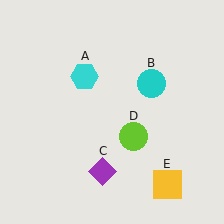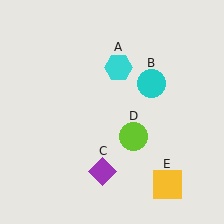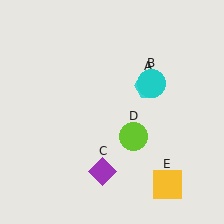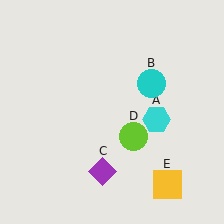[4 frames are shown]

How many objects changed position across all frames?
1 object changed position: cyan hexagon (object A).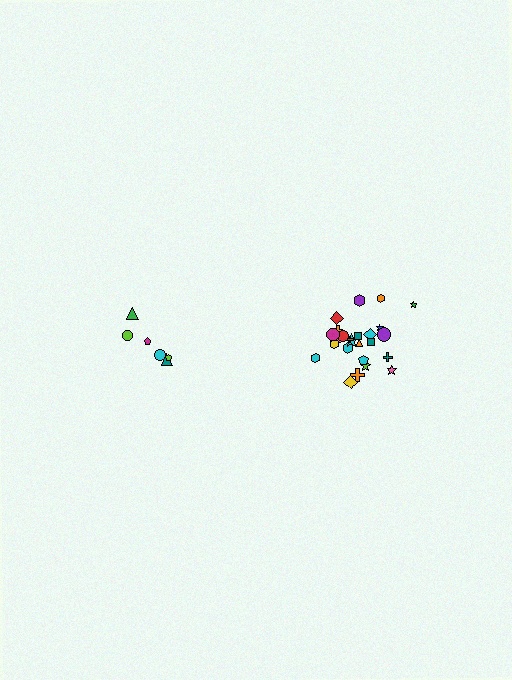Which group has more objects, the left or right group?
The right group.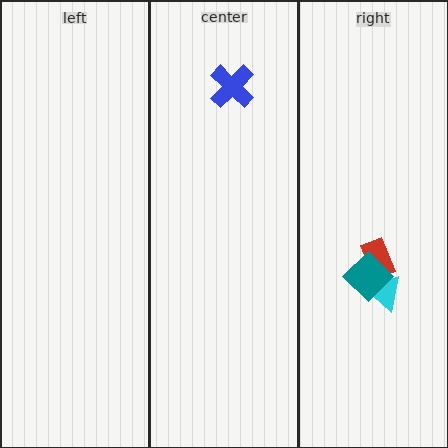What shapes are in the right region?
The red rectangle, the cyan triangle, the teal diamond.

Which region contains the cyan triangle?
The right region.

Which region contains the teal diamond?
The right region.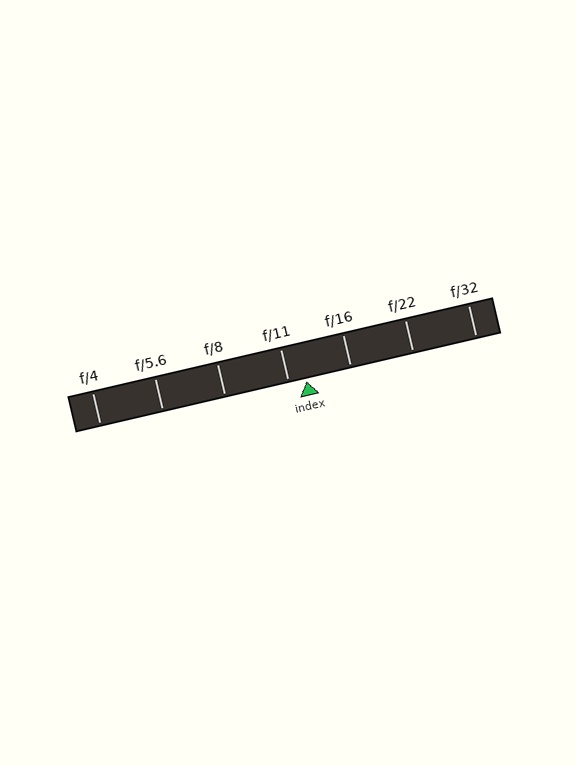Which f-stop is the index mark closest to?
The index mark is closest to f/11.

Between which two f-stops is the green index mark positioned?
The index mark is between f/11 and f/16.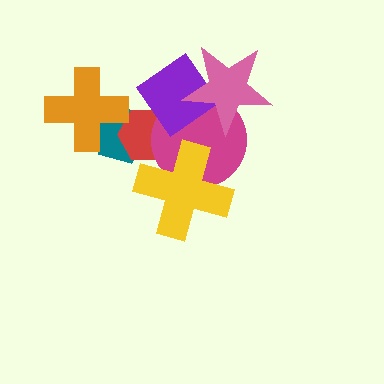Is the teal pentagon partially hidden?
Yes, it is partially covered by another shape.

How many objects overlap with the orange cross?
1 object overlaps with the orange cross.